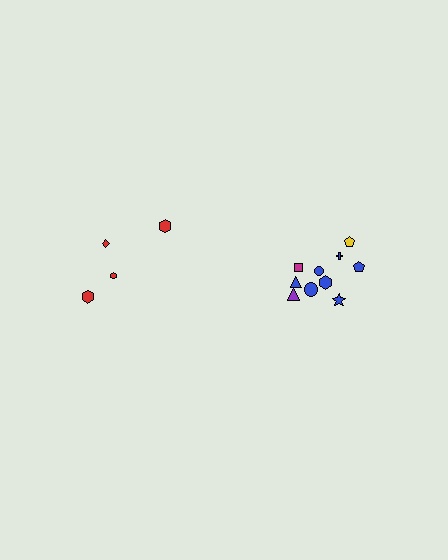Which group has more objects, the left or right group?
The right group.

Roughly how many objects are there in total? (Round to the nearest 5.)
Roughly 15 objects in total.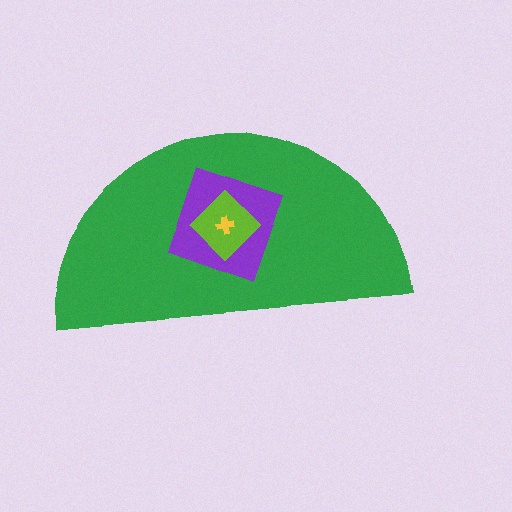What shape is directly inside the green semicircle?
The purple square.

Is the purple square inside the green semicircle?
Yes.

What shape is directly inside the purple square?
The lime diamond.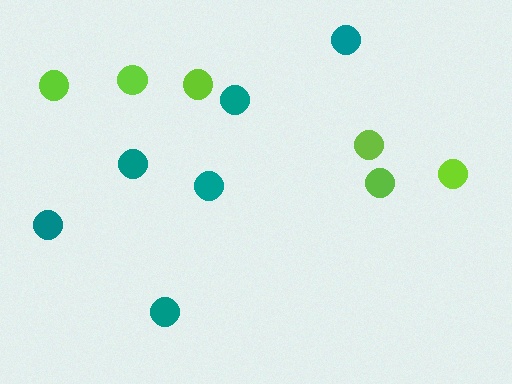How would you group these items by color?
There are 2 groups: one group of teal circles (6) and one group of lime circles (6).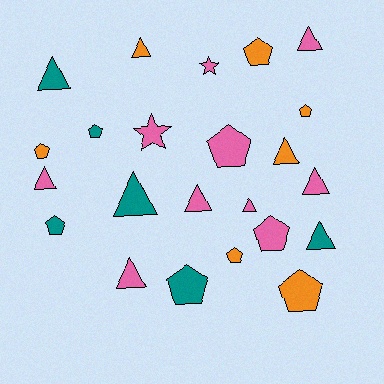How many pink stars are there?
There are 2 pink stars.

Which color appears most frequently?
Pink, with 10 objects.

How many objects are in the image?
There are 23 objects.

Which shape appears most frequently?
Triangle, with 11 objects.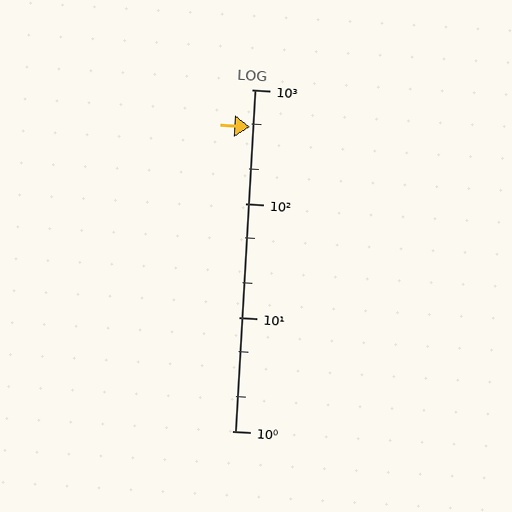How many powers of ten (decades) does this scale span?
The scale spans 3 decades, from 1 to 1000.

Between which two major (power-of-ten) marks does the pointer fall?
The pointer is between 100 and 1000.